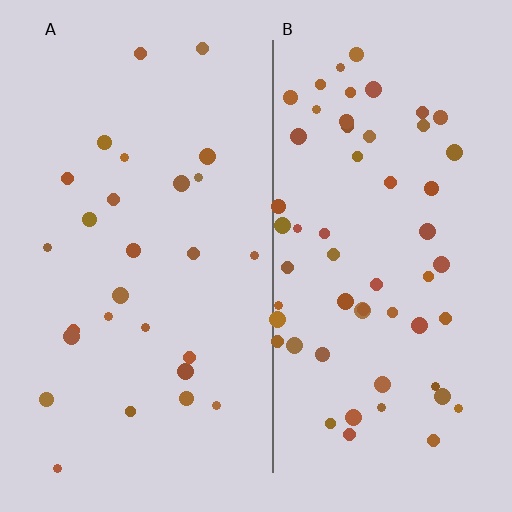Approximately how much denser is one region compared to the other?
Approximately 2.1× — region B over region A.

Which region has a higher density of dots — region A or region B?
B (the right).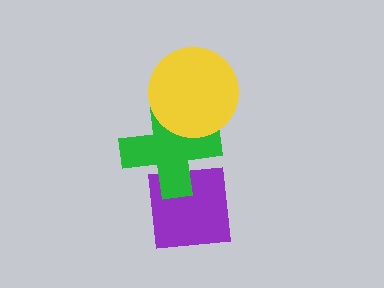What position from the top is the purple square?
The purple square is 3rd from the top.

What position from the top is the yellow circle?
The yellow circle is 1st from the top.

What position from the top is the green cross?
The green cross is 2nd from the top.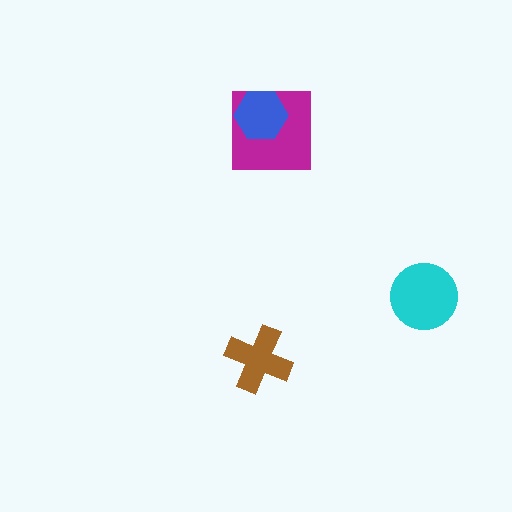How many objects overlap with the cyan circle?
0 objects overlap with the cyan circle.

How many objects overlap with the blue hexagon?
1 object overlaps with the blue hexagon.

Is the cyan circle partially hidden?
No, no other shape covers it.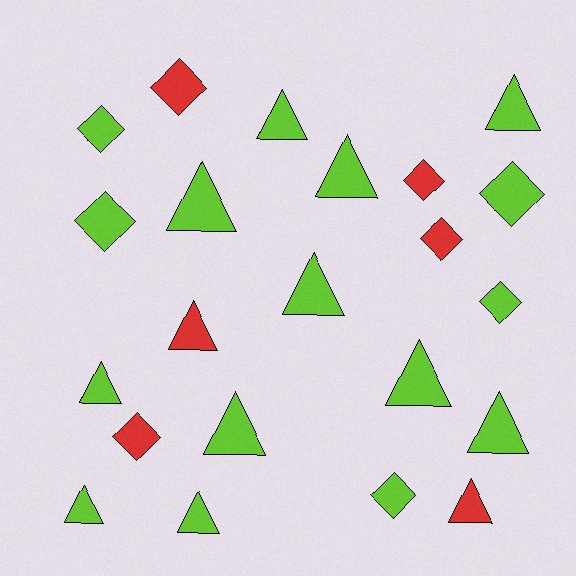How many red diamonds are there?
There are 4 red diamonds.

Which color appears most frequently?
Lime, with 16 objects.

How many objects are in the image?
There are 22 objects.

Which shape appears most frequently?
Triangle, with 13 objects.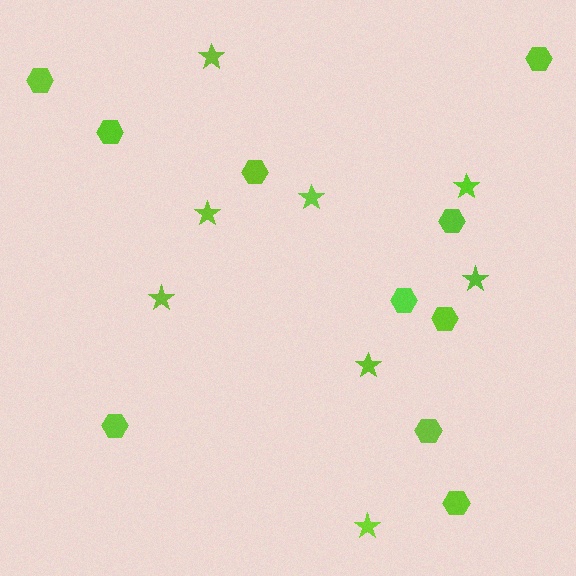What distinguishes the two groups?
There are 2 groups: one group of hexagons (10) and one group of stars (8).